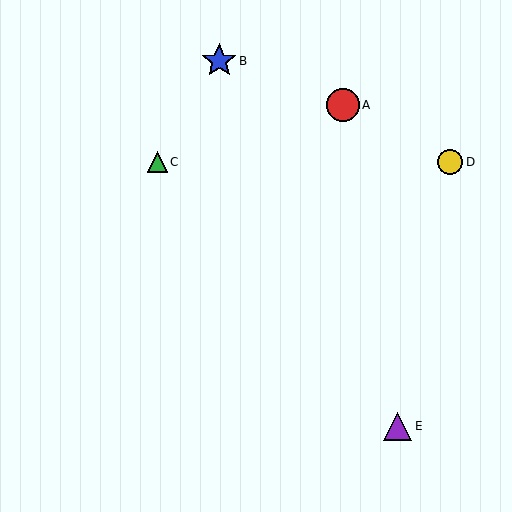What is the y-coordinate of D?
Object D is at y≈162.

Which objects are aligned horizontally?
Objects C, D are aligned horizontally.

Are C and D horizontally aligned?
Yes, both are at y≈162.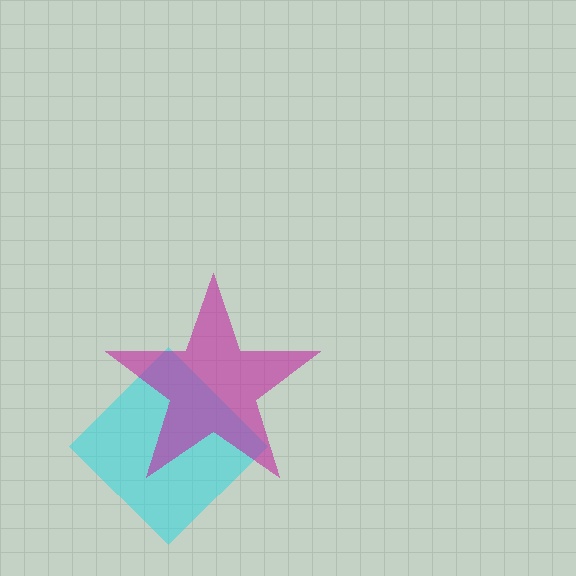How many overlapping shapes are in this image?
There are 2 overlapping shapes in the image.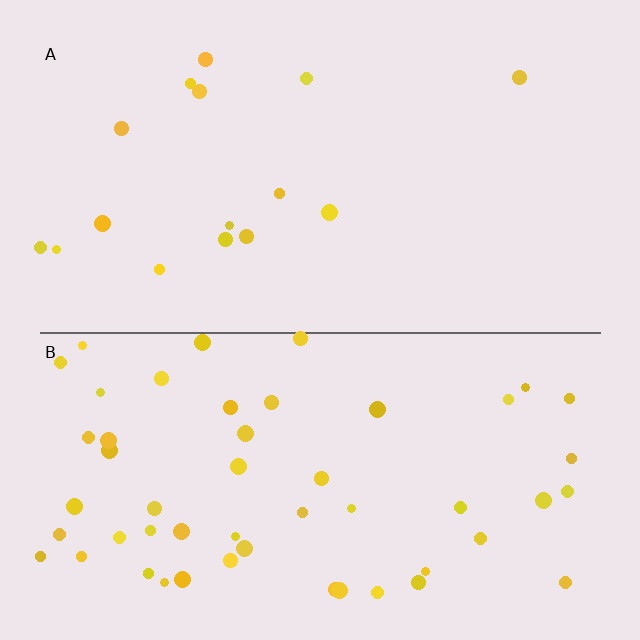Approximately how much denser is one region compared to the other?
Approximately 3.3× — region B over region A.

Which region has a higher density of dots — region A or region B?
B (the bottom).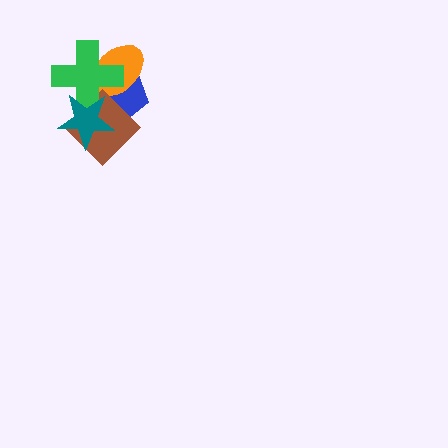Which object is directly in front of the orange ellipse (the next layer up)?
The brown diamond is directly in front of the orange ellipse.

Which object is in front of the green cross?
The teal star is in front of the green cross.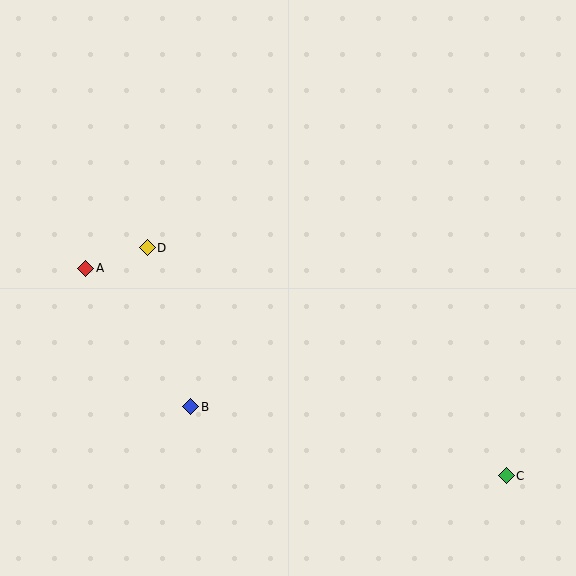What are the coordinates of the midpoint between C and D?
The midpoint between C and D is at (327, 362).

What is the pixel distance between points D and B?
The distance between D and B is 165 pixels.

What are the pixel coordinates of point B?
Point B is at (191, 407).